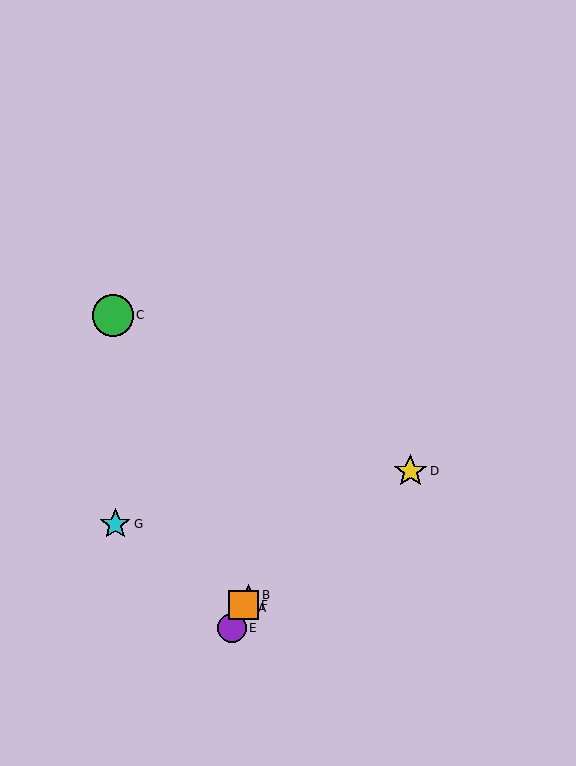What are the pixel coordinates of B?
Object B is at (248, 595).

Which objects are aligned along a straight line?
Objects A, B, E, F are aligned along a straight line.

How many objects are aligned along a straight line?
4 objects (A, B, E, F) are aligned along a straight line.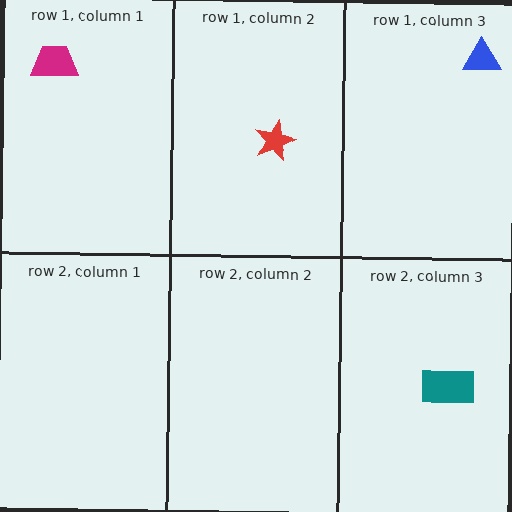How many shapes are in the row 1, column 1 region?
1.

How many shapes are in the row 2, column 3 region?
1.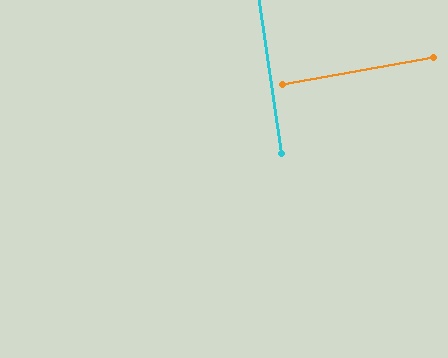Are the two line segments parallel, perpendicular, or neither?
Perpendicular — they meet at approximately 88°.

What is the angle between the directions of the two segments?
Approximately 88 degrees.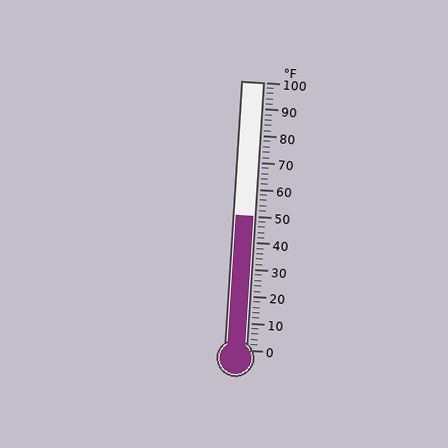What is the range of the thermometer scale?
The thermometer scale ranges from 0°F to 100°F.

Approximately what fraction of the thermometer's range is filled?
The thermometer is filled to approximately 50% of its range.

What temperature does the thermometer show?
The thermometer shows approximately 50°F.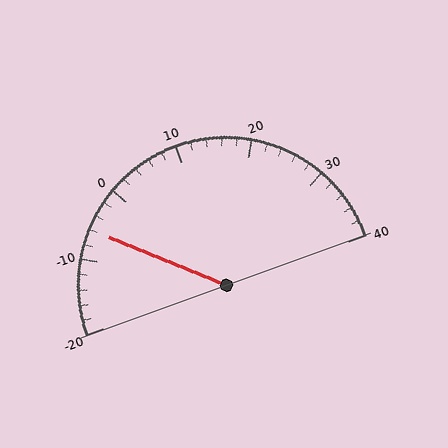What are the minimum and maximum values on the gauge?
The gauge ranges from -20 to 40.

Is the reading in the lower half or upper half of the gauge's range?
The reading is in the lower half of the range (-20 to 40).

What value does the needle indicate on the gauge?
The needle indicates approximately -6.